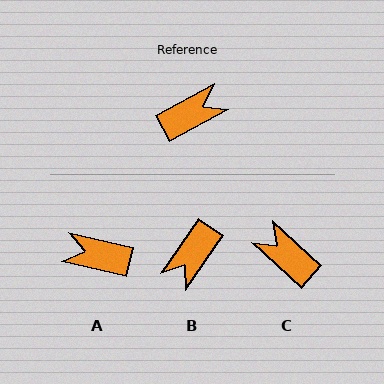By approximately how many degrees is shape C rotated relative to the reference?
Approximately 109 degrees counter-clockwise.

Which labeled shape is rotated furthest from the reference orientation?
B, about 154 degrees away.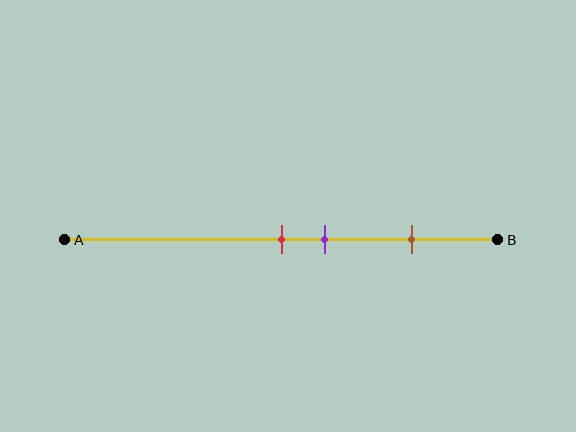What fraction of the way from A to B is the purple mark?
The purple mark is approximately 60% (0.6) of the way from A to B.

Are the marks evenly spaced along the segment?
No, the marks are not evenly spaced.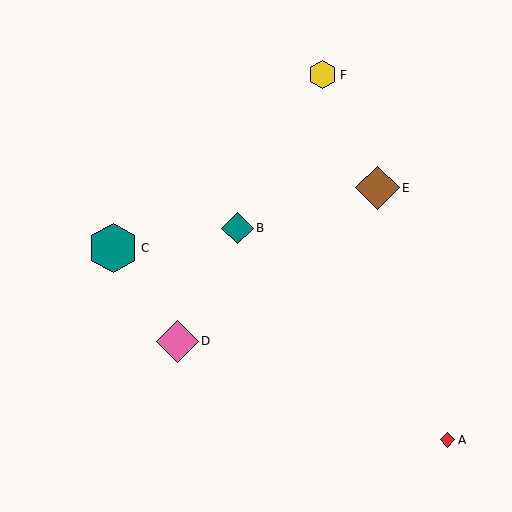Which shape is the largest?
The teal hexagon (labeled C) is the largest.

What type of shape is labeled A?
Shape A is a red diamond.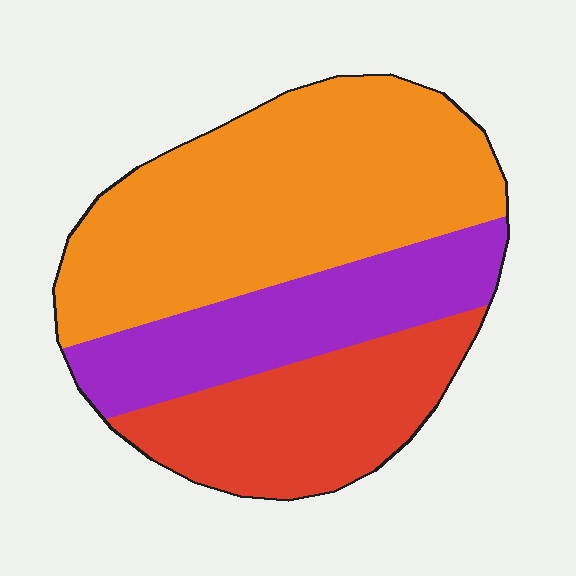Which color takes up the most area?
Orange, at roughly 50%.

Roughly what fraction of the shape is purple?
Purple takes up about one quarter (1/4) of the shape.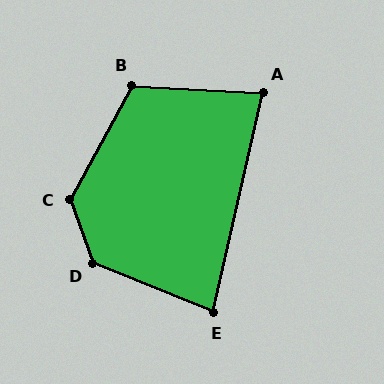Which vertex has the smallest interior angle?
A, at approximately 80 degrees.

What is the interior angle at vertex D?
Approximately 132 degrees (obtuse).